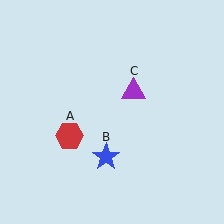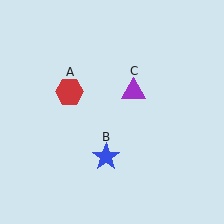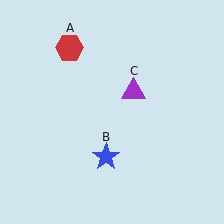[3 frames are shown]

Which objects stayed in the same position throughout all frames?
Blue star (object B) and purple triangle (object C) remained stationary.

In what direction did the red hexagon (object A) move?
The red hexagon (object A) moved up.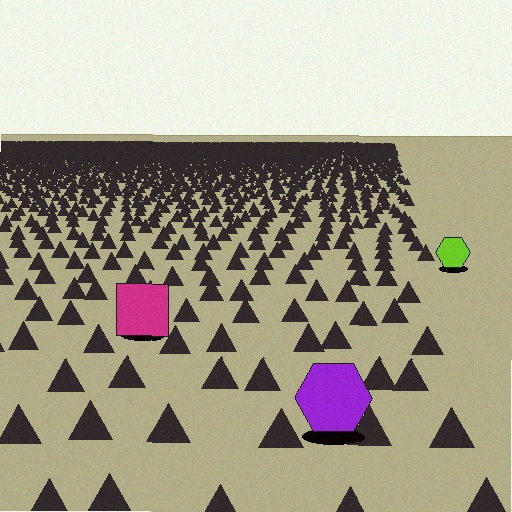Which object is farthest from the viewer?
The lime hexagon is farthest from the viewer. It appears smaller and the ground texture around it is denser.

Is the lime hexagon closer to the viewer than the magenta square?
No. The magenta square is closer — you can tell from the texture gradient: the ground texture is coarser near it.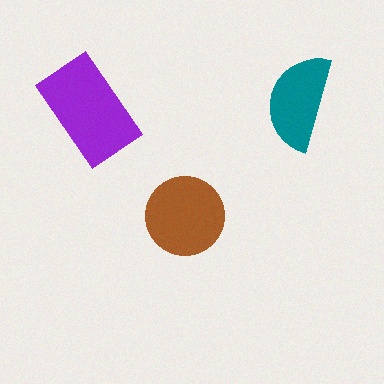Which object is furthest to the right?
The teal semicircle is rightmost.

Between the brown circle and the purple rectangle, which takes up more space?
The purple rectangle.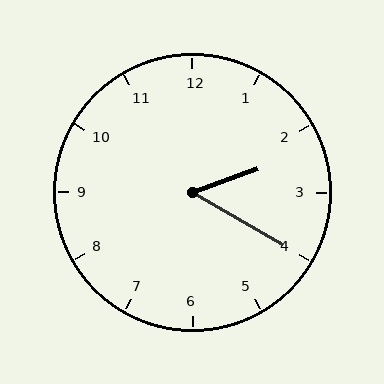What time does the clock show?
2:20.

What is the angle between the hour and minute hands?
Approximately 50 degrees.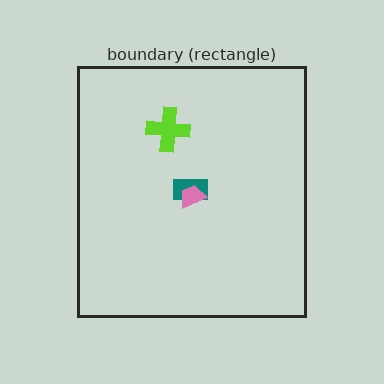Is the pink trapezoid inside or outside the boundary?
Inside.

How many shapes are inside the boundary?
3 inside, 0 outside.